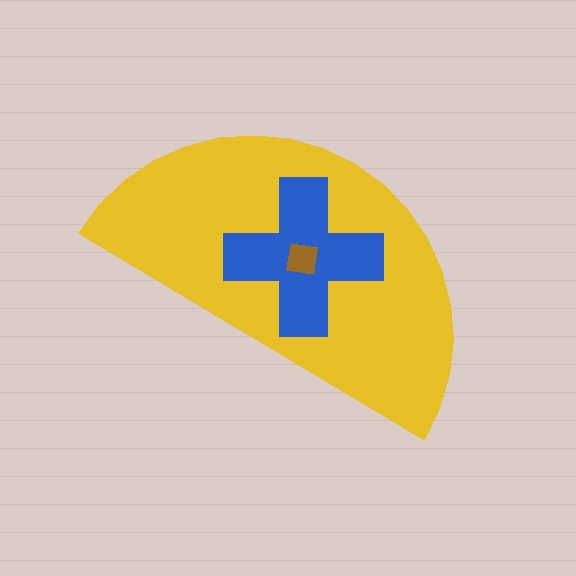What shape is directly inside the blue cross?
The brown square.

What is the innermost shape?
The brown square.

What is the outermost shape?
The yellow semicircle.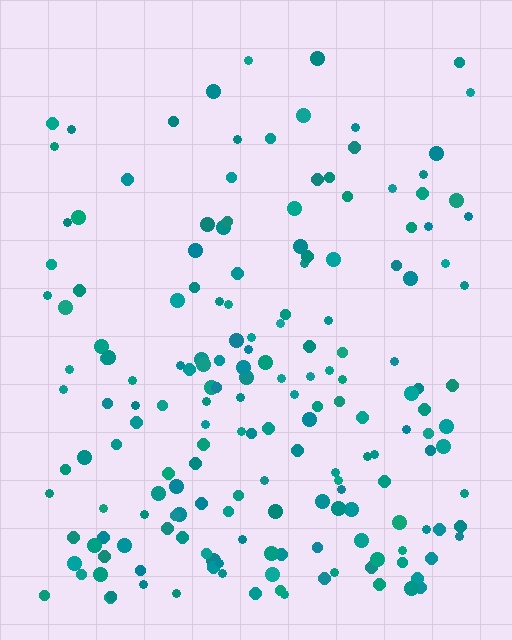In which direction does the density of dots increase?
From top to bottom, with the bottom side densest.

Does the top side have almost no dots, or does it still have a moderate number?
Still a moderate number, just noticeably fewer than the bottom.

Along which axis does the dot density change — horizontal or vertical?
Vertical.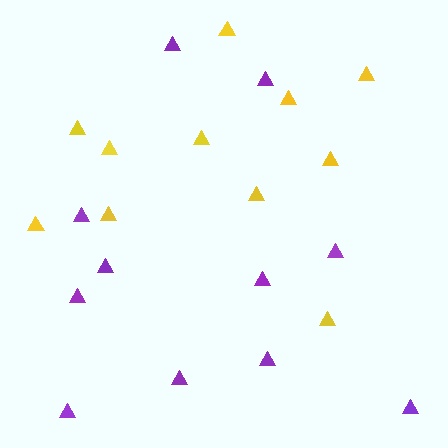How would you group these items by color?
There are 2 groups: one group of yellow triangles (11) and one group of purple triangles (11).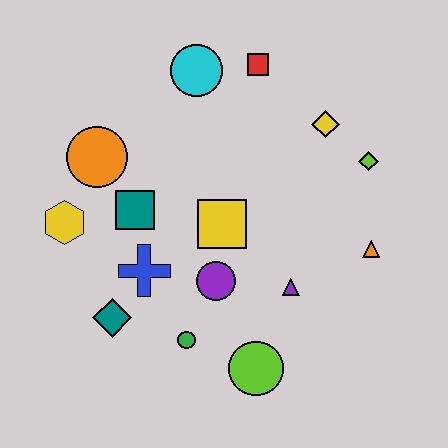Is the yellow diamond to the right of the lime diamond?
No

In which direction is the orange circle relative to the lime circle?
The orange circle is above the lime circle.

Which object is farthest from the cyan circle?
The lime circle is farthest from the cyan circle.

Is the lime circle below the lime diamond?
Yes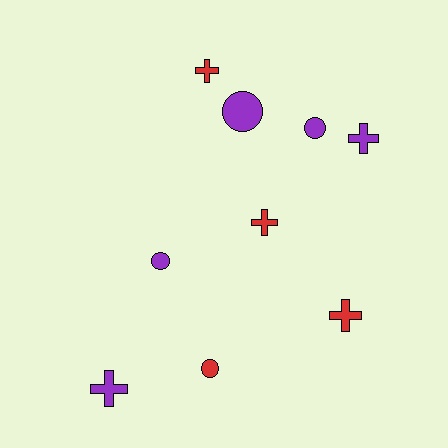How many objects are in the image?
There are 9 objects.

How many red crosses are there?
There are 3 red crosses.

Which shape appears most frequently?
Cross, with 5 objects.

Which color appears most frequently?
Purple, with 5 objects.